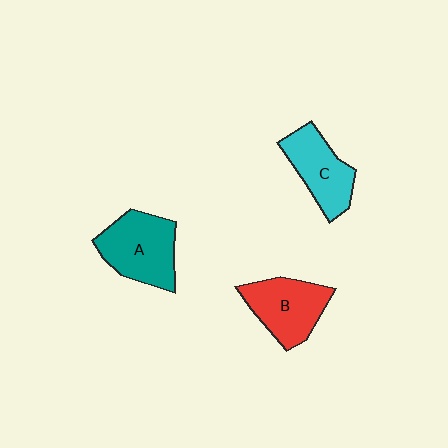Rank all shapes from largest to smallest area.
From largest to smallest: A (teal), B (red), C (cyan).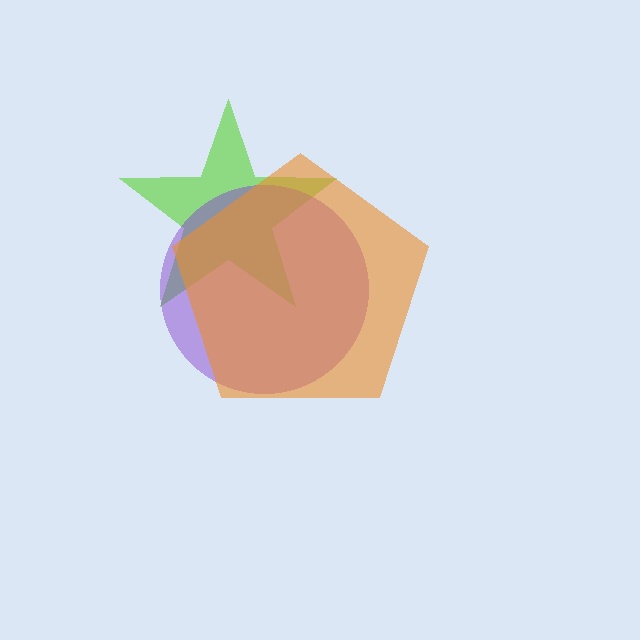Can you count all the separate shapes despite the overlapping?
Yes, there are 3 separate shapes.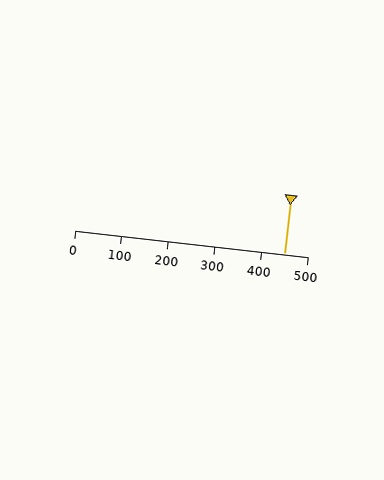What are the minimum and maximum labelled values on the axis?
The axis runs from 0 to 500.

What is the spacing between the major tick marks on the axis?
The major ticks are spaced 100 apart.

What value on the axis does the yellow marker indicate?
The marker indicates approximately 450.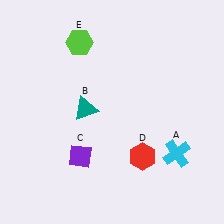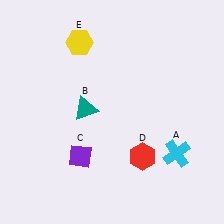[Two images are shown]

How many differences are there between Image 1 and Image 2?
There is 1 difference between the two images.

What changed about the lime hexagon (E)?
In Image 1, E is lime. In Image 2, it changed to yellow.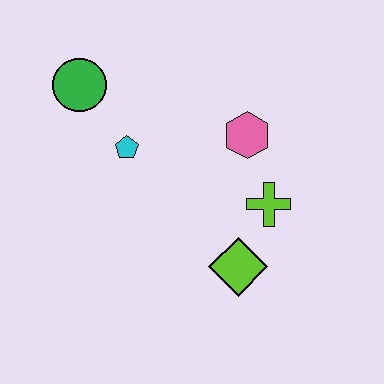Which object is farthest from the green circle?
The lime diamond is farthest from the green circle.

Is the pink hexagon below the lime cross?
No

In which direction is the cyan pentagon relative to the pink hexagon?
The cyan pentagon is to the left of the pink hexagon.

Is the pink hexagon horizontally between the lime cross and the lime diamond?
Yes